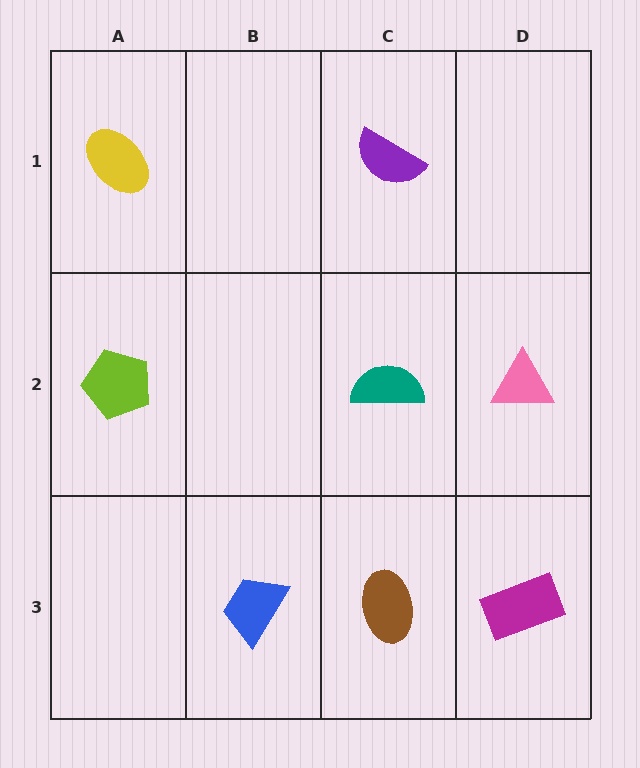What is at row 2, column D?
A pink triangle.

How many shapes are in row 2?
3 shapes.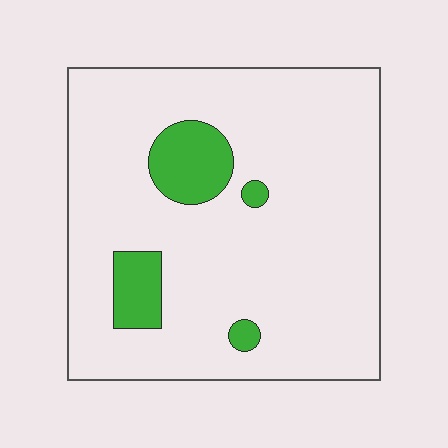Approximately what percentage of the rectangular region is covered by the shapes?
Approximately 10%.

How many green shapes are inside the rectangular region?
4.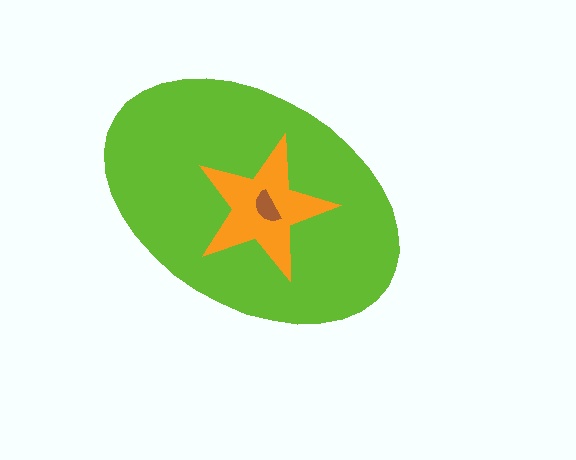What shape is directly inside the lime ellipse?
The orange star.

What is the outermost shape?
The lime ellipse.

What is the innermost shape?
The brown semicircle.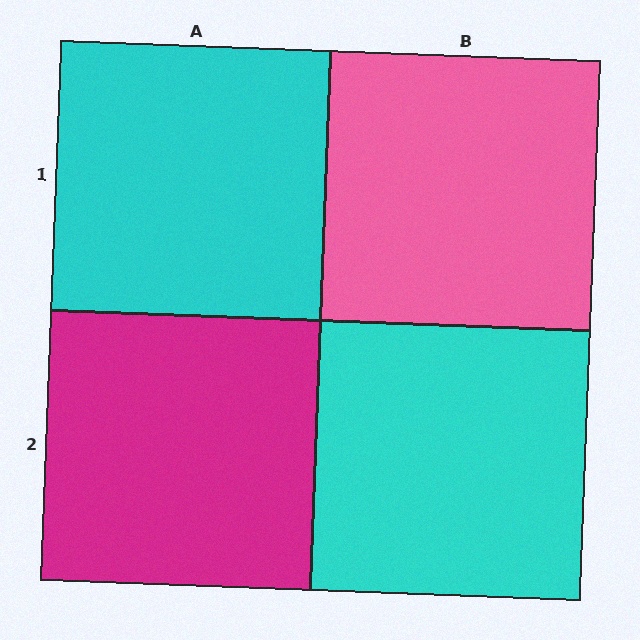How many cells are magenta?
1 cell is magenta.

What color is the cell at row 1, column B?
Pink.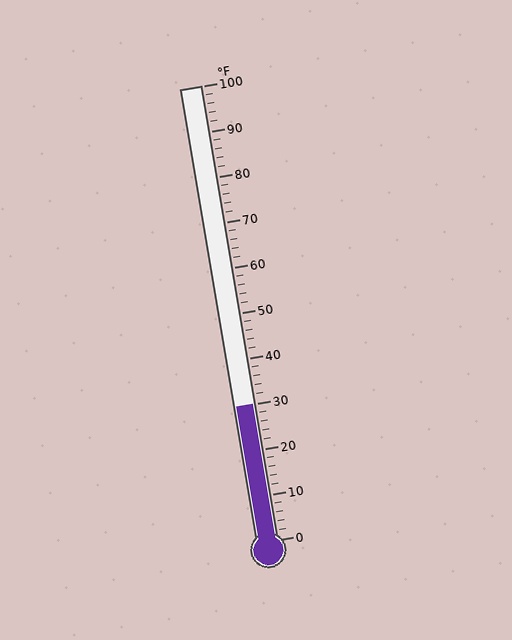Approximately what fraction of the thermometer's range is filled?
The thermometer is filled to approximately 30% of its range.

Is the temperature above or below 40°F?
The temperature is below 40°F.